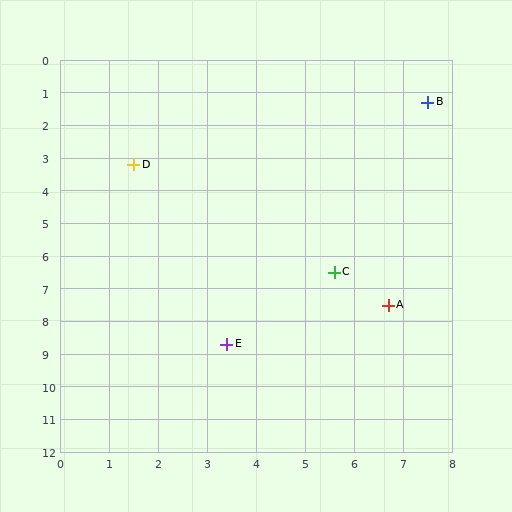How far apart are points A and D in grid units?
Points A and D are about 6.7 grid units apart.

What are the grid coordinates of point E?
Point E is at approximately (3.4, 8.7).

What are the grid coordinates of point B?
Point B is at approximately (7.5, 1.3).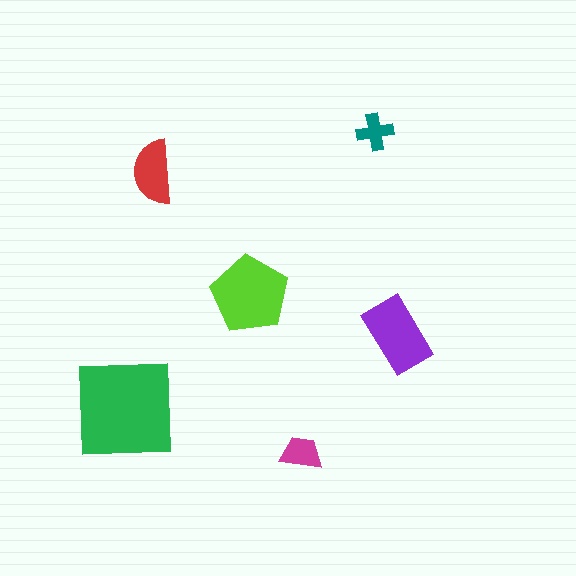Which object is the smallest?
The teal cross.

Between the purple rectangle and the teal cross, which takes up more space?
The purple rectangle.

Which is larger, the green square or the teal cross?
The green square.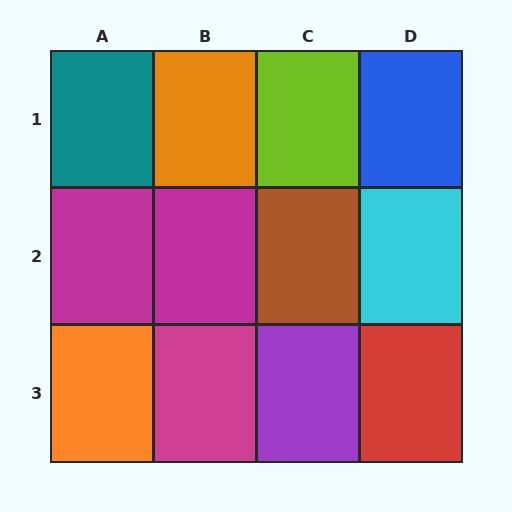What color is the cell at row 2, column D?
Cyan.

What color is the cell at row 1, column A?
Teal.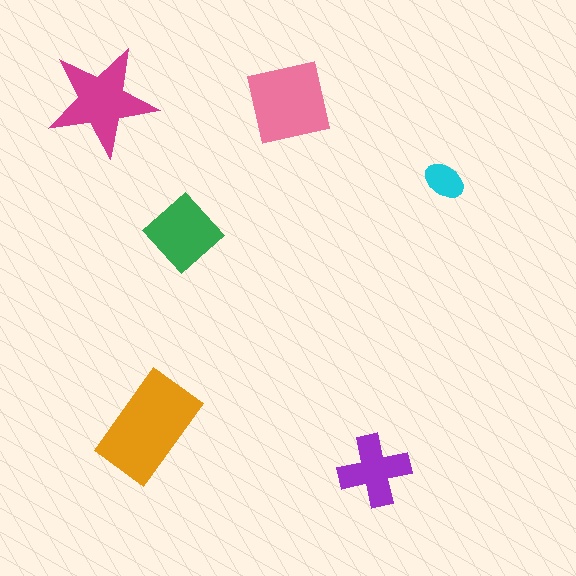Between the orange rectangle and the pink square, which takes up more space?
The orange rectangle.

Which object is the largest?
The orange rectangle.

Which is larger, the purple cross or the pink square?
The pink square.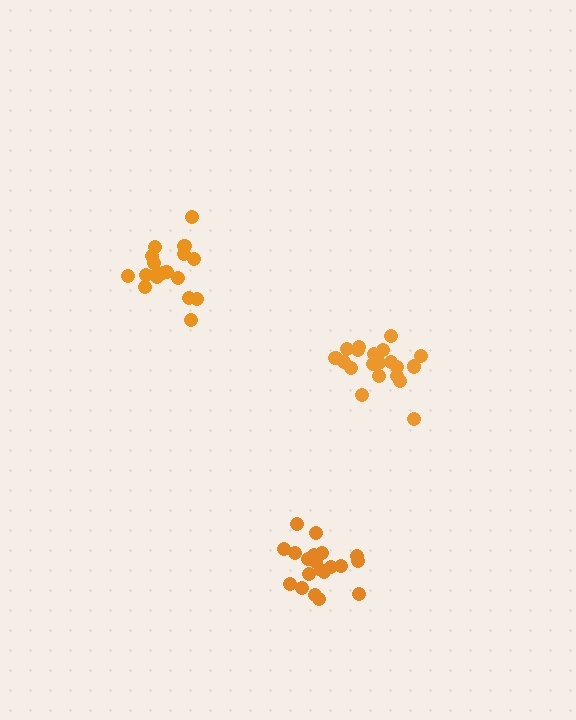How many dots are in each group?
Group 1: 19 dots, Group 2: 21 dots, Group 3: 21 dots (61 total).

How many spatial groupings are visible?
There are 3 spatial groupings.